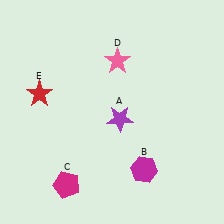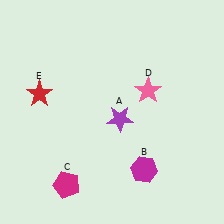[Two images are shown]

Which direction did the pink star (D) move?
The pink star (D) moved right.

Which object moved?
The pink star (D) moved right.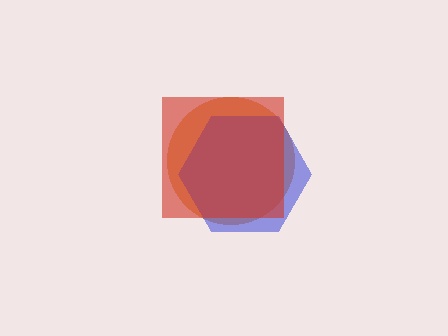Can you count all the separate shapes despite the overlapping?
Yes, there are 3 separate shapes.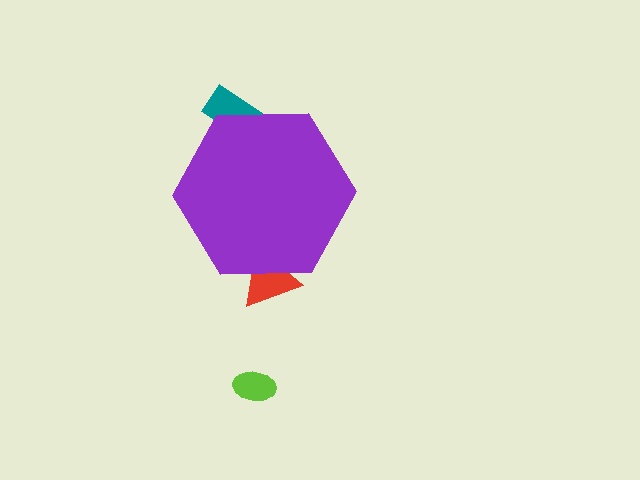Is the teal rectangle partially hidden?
Yes, the teal rectangle is partially hidden behind the purple hexagon.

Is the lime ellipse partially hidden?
No, the lime ellipse is fully visible.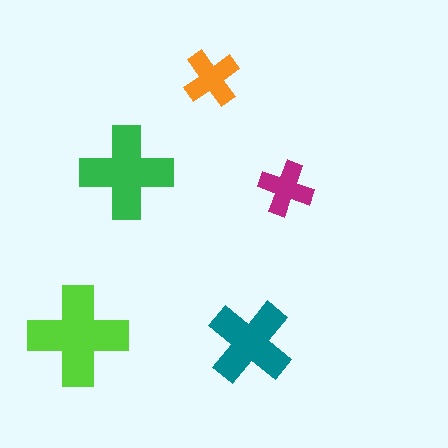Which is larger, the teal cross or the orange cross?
The teal one.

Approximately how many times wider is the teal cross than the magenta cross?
About 1.5 times wider.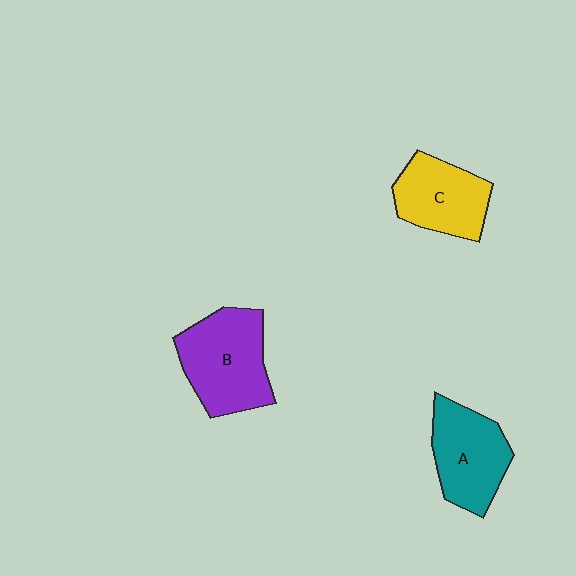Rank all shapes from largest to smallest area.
From largest to smallest: B (purple), A (teal), C (yellow).